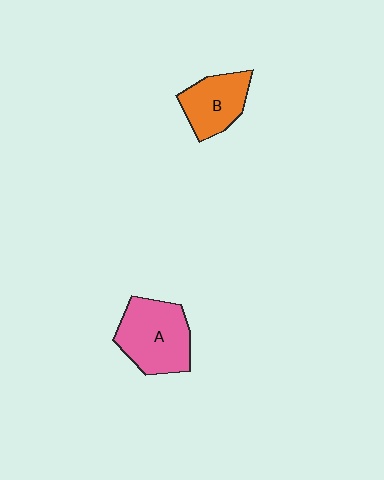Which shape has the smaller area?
Shape B (orange).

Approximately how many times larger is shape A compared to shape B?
Approximately 1.4 times.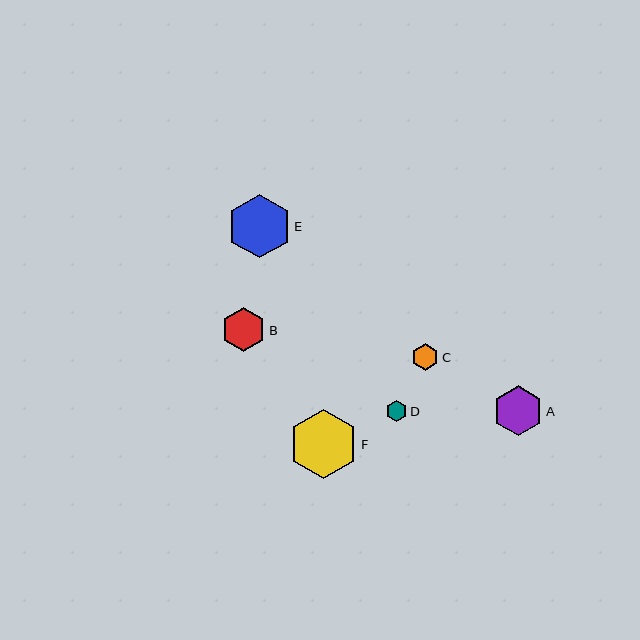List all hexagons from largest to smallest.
From largest to smallest: F, E, A, B, C, D.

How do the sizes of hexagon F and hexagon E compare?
Hexagon F and hexagon E are approximately the same size.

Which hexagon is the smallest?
Hexagon D is the smallest with a size of approximately 21 pixels.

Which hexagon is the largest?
Hexagon F is the largest with a size of approximately 69 pixels.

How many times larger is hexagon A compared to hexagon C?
Hexagon A is approximately 1.9 times the size of hexagon C.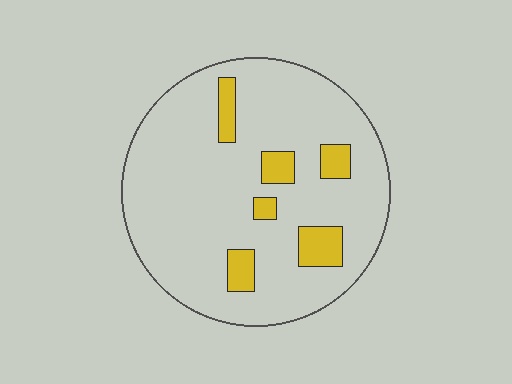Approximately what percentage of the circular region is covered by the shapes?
Approximately 10%.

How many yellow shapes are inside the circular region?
6.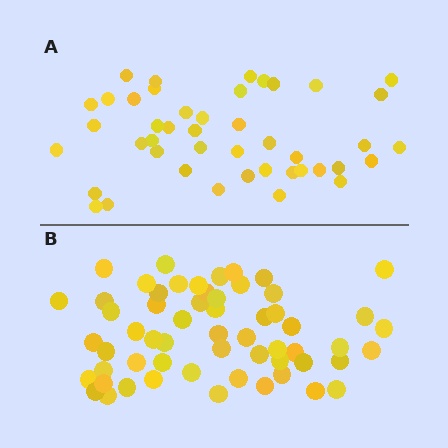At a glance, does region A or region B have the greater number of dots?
Region B (the bottom region) has more dots.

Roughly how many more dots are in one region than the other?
Region B has approximately 15 more dots than region A.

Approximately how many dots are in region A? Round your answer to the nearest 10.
About 40 dots. (The exact count is 44, which rounds to 40.)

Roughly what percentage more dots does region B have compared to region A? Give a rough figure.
About 30% more.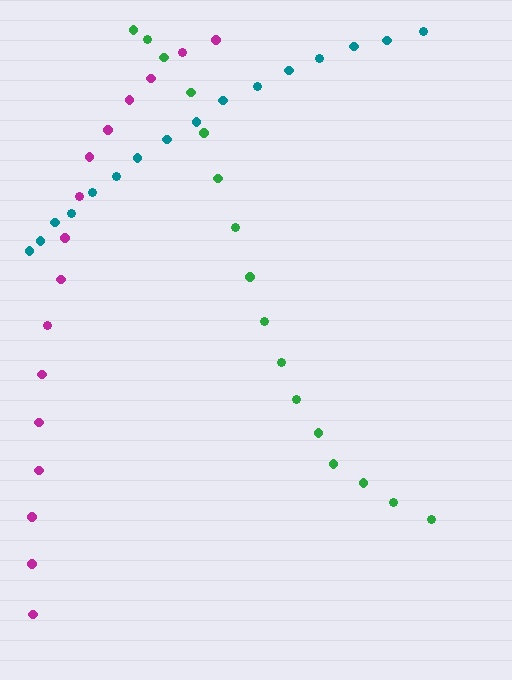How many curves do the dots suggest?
There are 3 distinct paths.